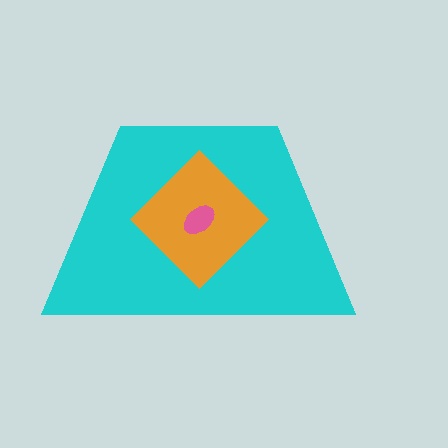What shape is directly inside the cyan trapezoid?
The orange diamond.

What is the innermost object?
The pink ellipse.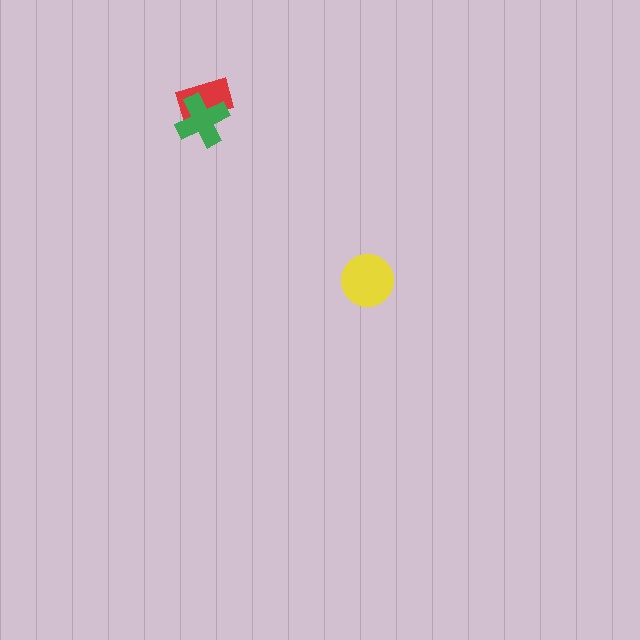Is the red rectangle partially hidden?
Yes, it is partially covered by another shape.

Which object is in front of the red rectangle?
The green cross is in front of the red rectangle.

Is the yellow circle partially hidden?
No, no other shape covers it.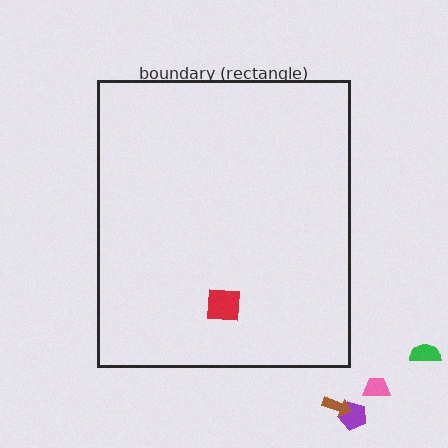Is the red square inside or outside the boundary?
Inside.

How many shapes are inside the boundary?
1 inside, 4 outside.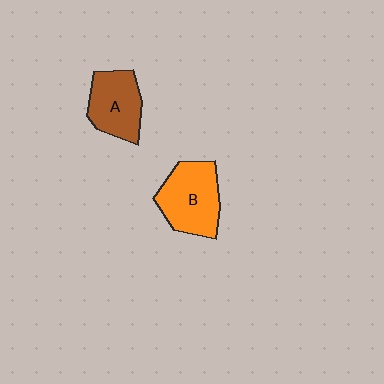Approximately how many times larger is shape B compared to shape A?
Approximately 1.2 times.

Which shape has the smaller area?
Shape A (brown).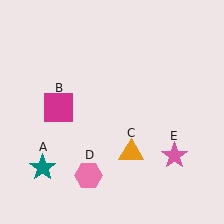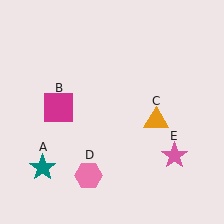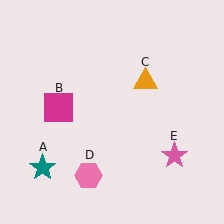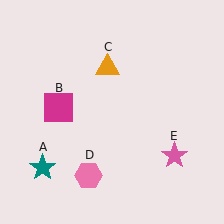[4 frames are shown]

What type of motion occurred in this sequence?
The orange triangle (object C) rotated counterclockwise around the center of the scene.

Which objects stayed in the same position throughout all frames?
Teal star (object A) and magenta square (object B) and pink hexagon (object D) and pink star (object E) remained stationary.